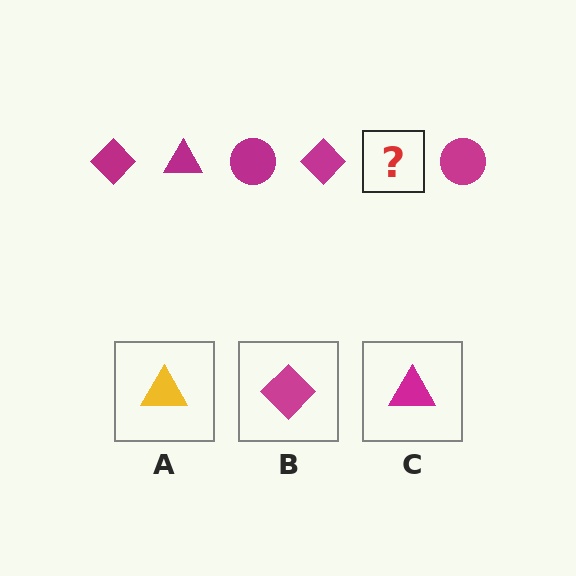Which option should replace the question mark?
Option C.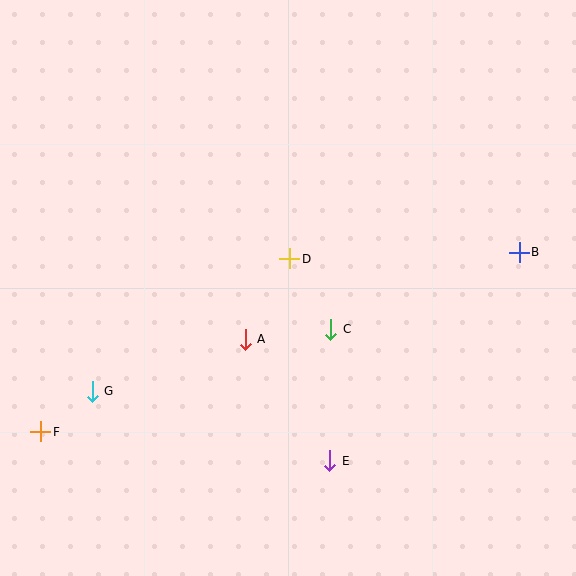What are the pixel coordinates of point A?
Point A is at (245, 339).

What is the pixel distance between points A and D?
The distance between A and D is 92 pixels.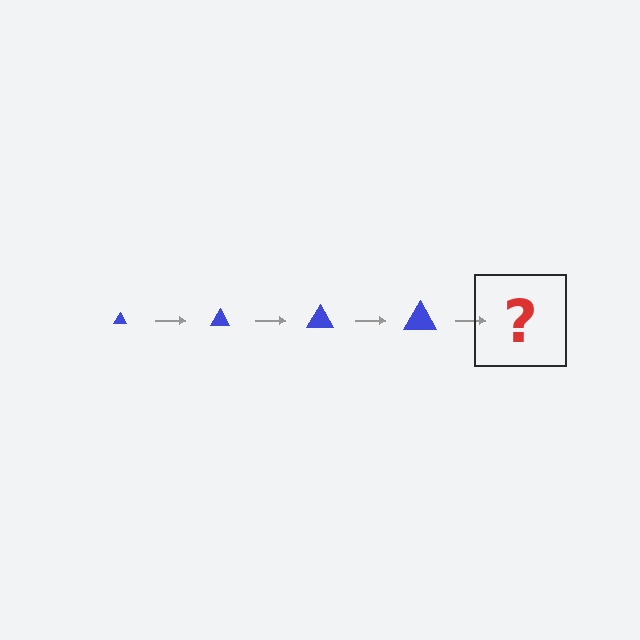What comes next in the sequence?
The next element should be a blue triangle, larger than the previous one.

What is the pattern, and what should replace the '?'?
The pattern is that the triangle gets progressively larger each step. The '?' should be a blue triangle, larger than the previous one.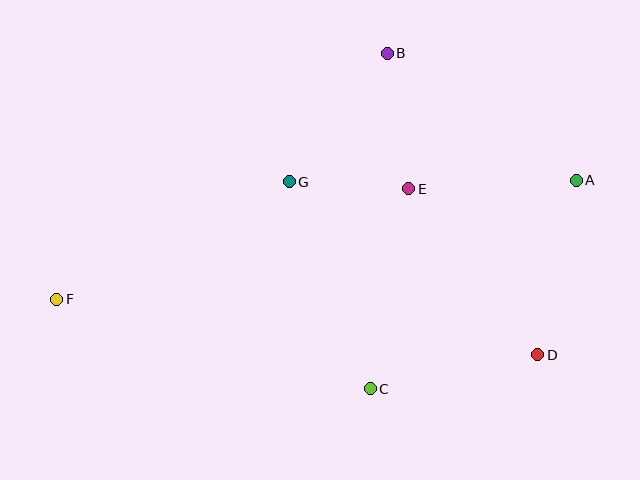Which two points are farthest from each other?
Points A and F are farthest from each other.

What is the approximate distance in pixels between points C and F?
The distance between C and F is approximately 326 pixels.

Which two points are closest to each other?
Points E and G are closest to each other.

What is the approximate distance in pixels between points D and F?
The distance between D and F is approximately 485 pixels.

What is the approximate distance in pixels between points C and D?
The distance between C and D is approximately 171 pixels.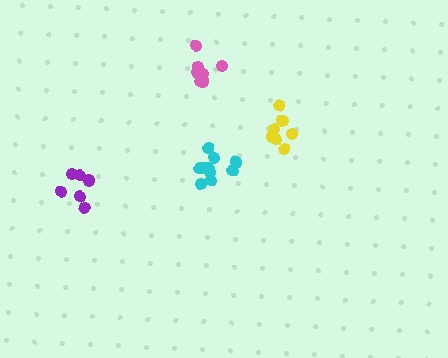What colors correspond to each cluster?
The clusters are colored: purple, cyan, yellow, pink.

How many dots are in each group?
Group 1: 6 dots, Group 2: 11 dots, Group 3: 7 dots, Group 4: 8 dots (32 total).